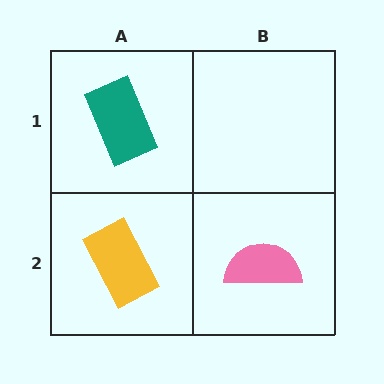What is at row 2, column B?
A pink semicircle.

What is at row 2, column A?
A yellow rectangle.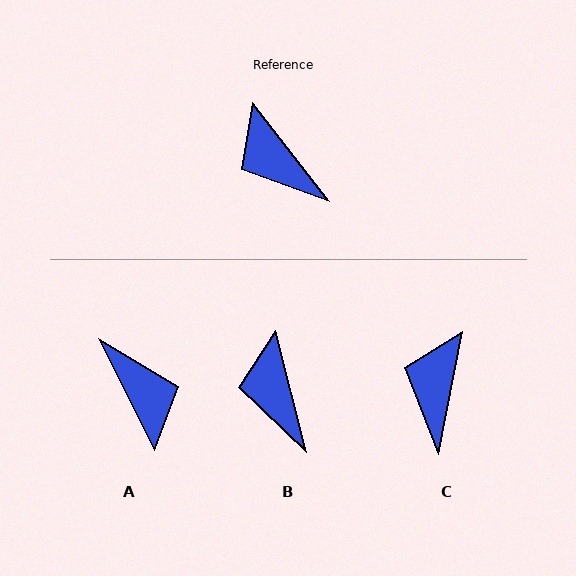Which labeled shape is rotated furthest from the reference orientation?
A, about 169 degrees away.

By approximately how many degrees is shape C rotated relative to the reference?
Approximately 49 degrees clockwise.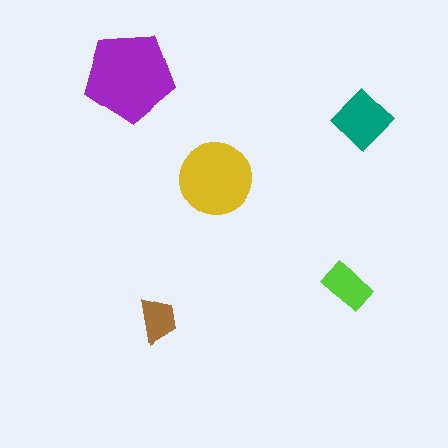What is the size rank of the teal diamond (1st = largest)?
3rd.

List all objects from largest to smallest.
The purple pentagon, the yellow circle, the teal diamond, the lime rectangle, the brown trapezoid.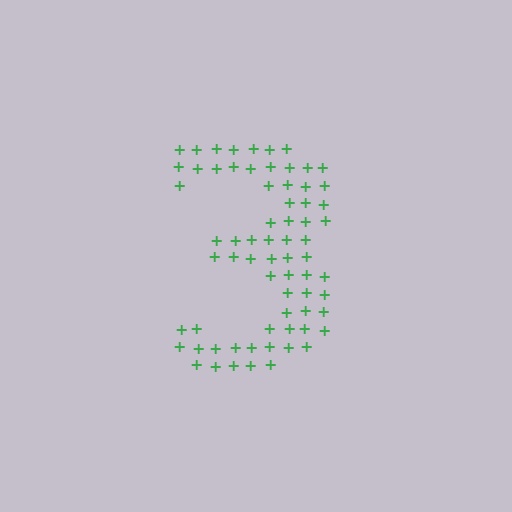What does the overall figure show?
The overall figure shows the digit 3.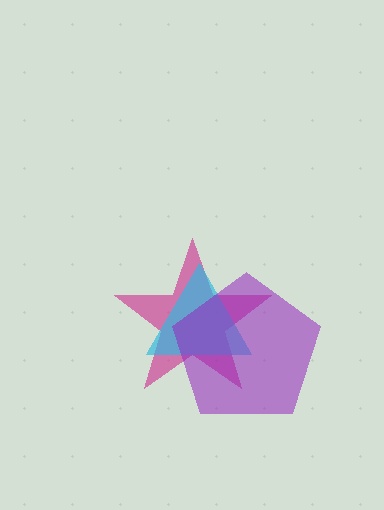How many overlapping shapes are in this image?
There are 3 overlapping shapes in the image.